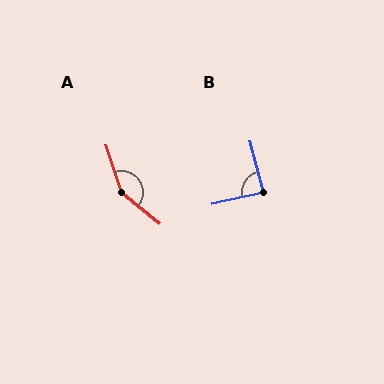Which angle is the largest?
A, at approximately 147 degrees.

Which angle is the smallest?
B, at approximately 88 degrees.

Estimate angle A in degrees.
Approximately 147 degrees.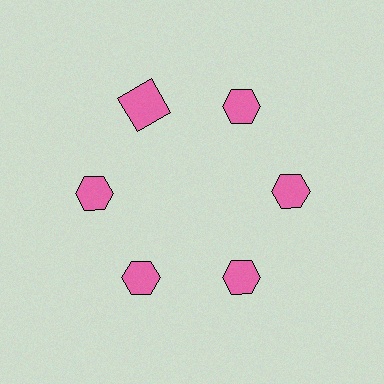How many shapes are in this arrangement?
There are 6 shapes arranged in a ring pattern.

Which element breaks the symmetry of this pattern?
The pink square at roughly the 11 o'clock position breaks the symmetry. All other shapes are pink hexagons.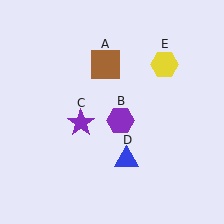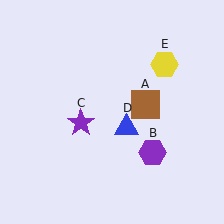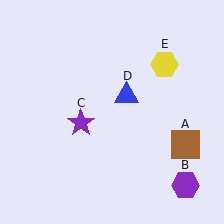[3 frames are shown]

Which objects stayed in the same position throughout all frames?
Purple star (object C) and yellow hexagon (object E) remained stationary.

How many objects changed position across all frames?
3 objects changed position: brown square (object A), purple hexagon (object B), blue triangle (object D).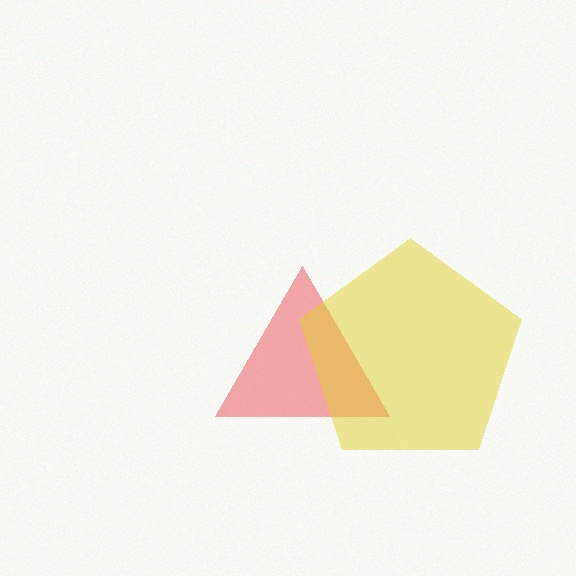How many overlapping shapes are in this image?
There are 2 overlapping shapes in the image.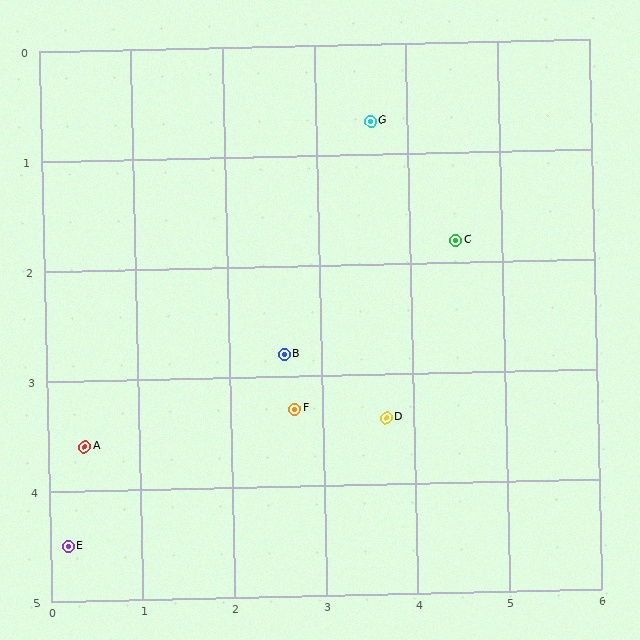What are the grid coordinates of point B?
Point B is at approximately (2.6, 2.8).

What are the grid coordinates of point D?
Point D is at approximately (3.7, 3.4).